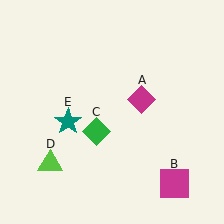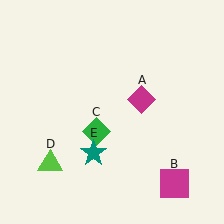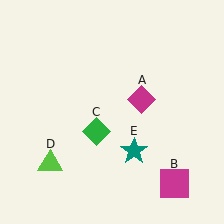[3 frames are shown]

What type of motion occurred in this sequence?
The teal star (object E) rotated counterclockwise around the center of the scene.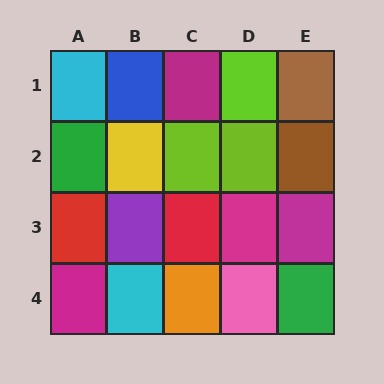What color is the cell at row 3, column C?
Red.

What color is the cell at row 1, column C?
Magenta.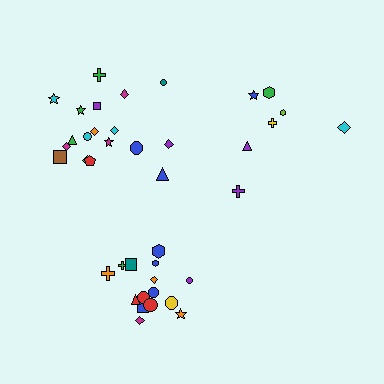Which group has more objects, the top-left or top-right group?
The top-left group.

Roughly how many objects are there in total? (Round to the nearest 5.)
Roughly 40 objects in total.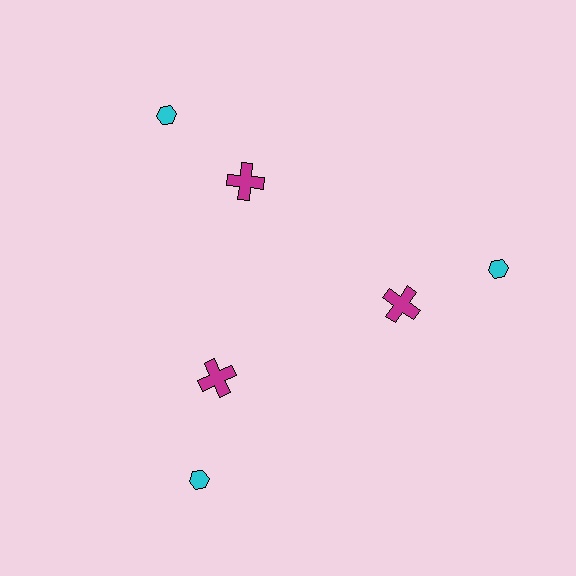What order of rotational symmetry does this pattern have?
This pattern has 3-fold rotational symmetry.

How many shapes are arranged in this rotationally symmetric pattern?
There are 6 shapes, arranged in 3 groups of 2.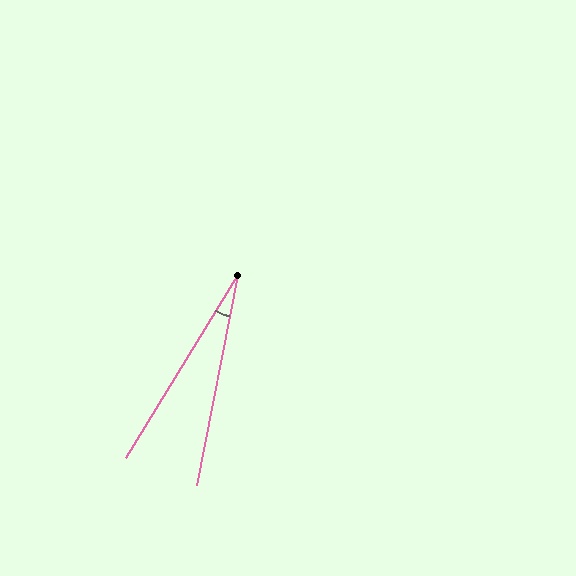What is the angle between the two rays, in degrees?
Approximately 20 degrees.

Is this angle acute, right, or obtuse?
It is acute.